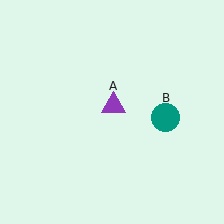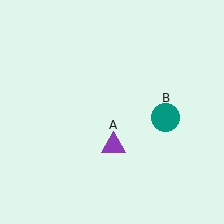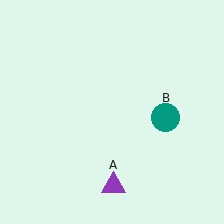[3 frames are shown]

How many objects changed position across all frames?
1 object changed position: purple triangle (object A).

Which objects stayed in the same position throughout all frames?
Teal circle (object B) remained stationary.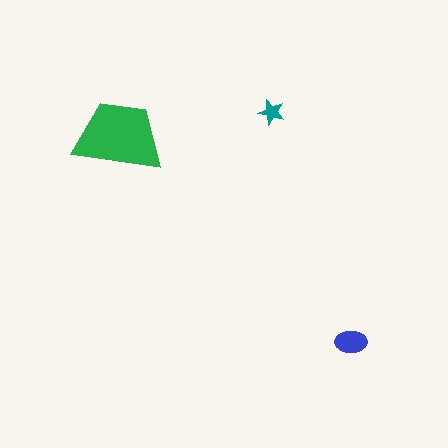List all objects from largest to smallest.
The green trapezoid, the blue ellipse, the teal star.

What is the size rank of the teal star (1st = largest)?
3rd.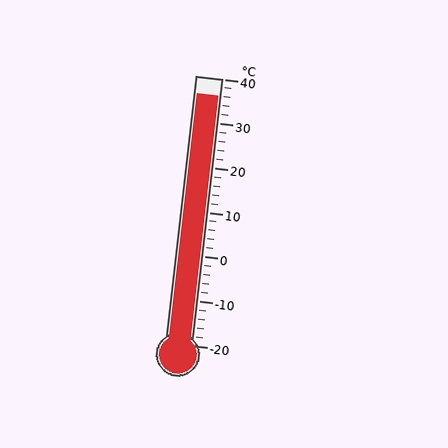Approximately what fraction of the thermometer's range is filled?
The thermometer is filled to approximately 95% of its range.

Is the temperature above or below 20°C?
The temperature is above 20°C.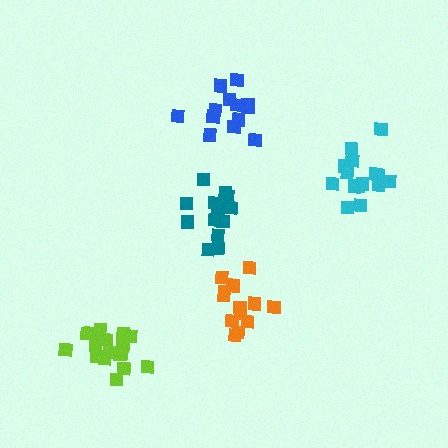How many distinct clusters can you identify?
There are 5 distinct clusters.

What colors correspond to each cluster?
The clusters are colored: cyan, blue, orange, lime, teal.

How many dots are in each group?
Group 1: 15 dots, Group 2: 13 dots, Group 3: 13 dots, Group 4: 18 dots, Group 5: 14 dots (73 total).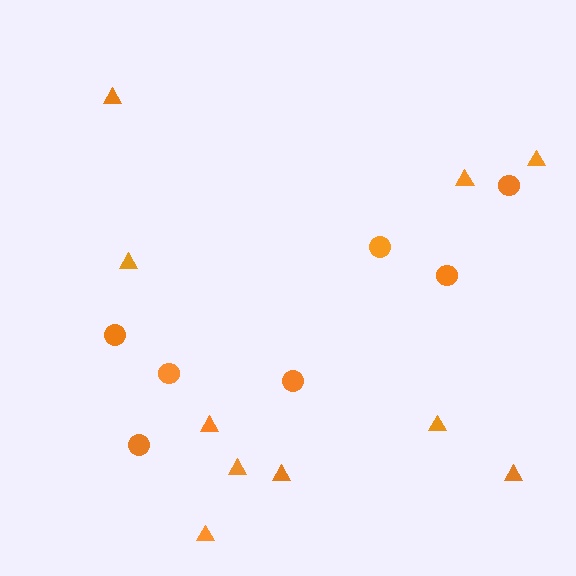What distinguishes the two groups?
There are 2 groups: one group of circles (7) and one group of triangles (10).